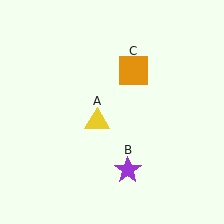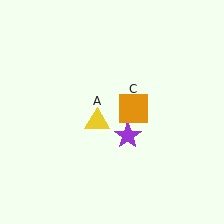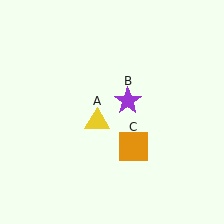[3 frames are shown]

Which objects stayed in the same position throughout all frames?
Yellow triangle (object A) remained stationary.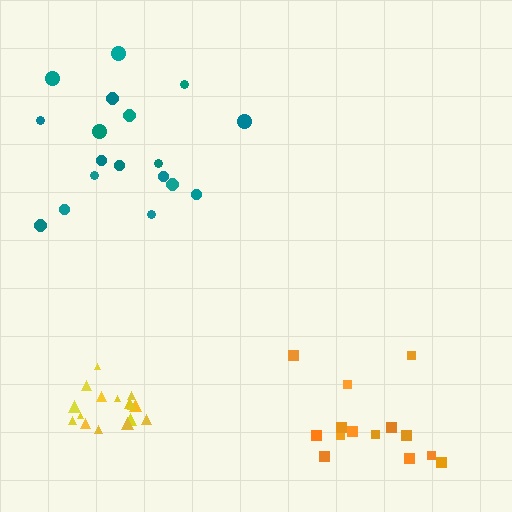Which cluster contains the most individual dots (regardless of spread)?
Teal (18).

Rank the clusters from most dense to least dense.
yellow, orange, teal.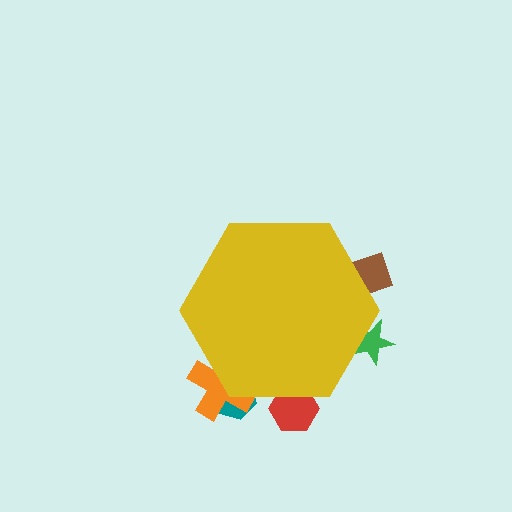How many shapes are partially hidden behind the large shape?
5 shapes are partially hidden.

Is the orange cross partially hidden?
Yes, the orange cross is partially hidden behind the yellow hexagon.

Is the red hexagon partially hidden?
Yes, the red hexagon is partially hidden behind the yellow hexagon.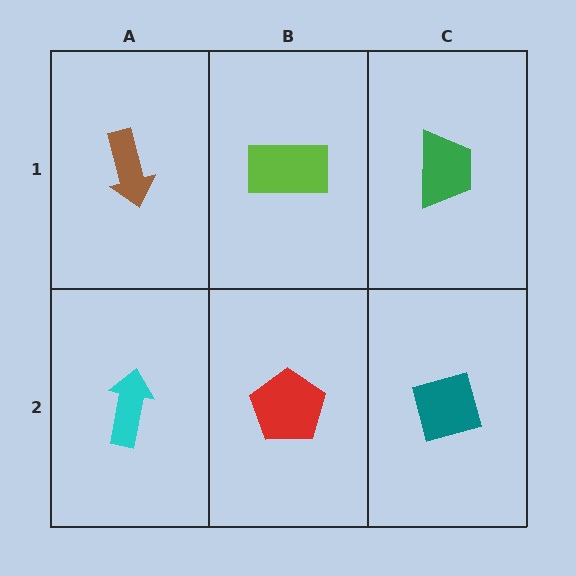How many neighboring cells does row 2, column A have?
2.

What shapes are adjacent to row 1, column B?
A red pentagon (row 2, column B), a brown arrow (row 1, column A), a green trapezoid (row 1, column C).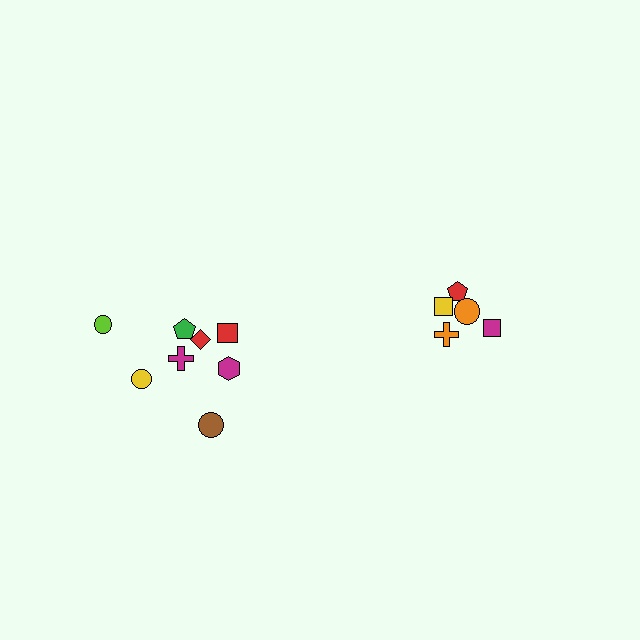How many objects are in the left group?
There are 8 objects.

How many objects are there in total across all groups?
There are 13 objects.